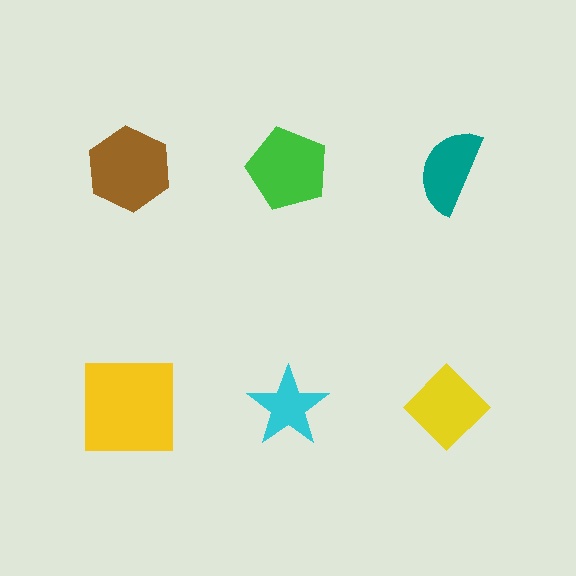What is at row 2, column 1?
A yellow square.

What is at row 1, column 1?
A brown hexagon.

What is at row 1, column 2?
A green pentagon.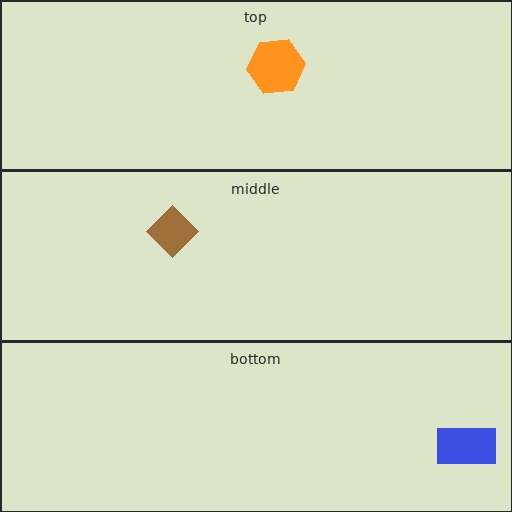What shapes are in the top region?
The orange hexagon.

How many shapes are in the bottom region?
1.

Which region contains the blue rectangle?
The bottom region.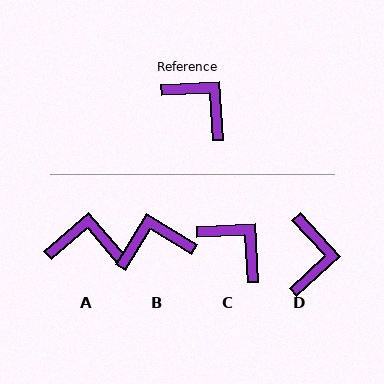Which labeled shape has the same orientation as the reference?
C.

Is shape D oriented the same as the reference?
No, it is off by about 51 degrees.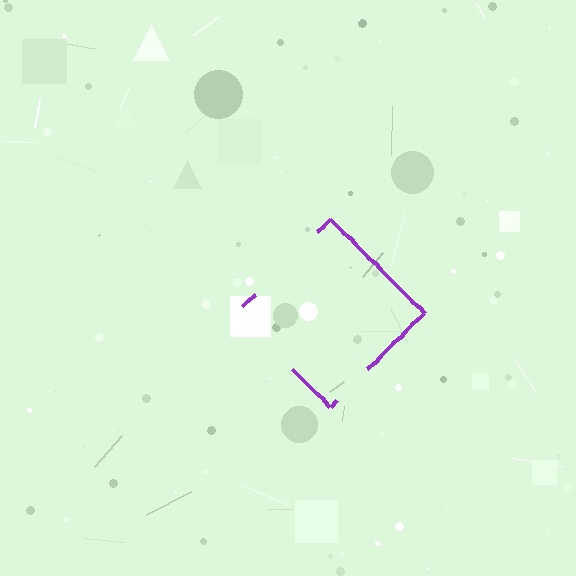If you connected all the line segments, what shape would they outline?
They would outline a diamond.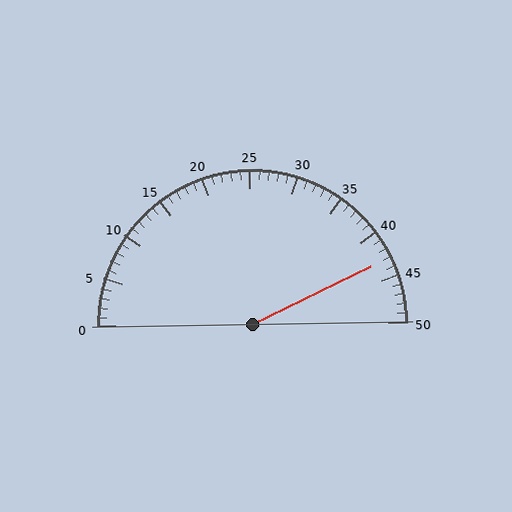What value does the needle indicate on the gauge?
The needle indicates approximately 43.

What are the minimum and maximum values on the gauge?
The gauge ranges from 0 to 50.